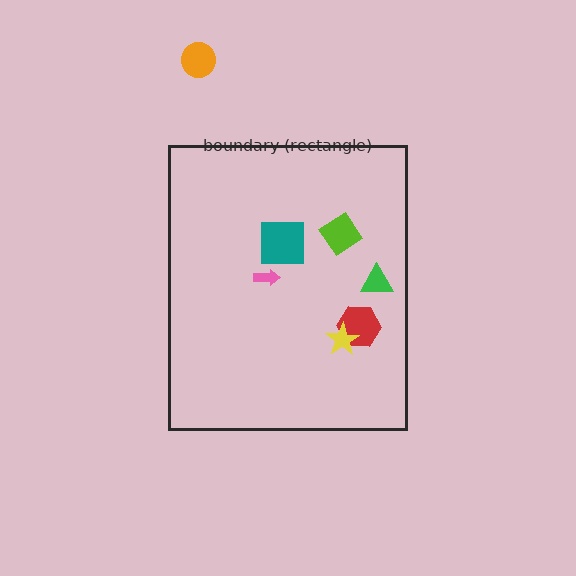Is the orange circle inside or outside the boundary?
Outside.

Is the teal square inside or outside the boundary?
Inside.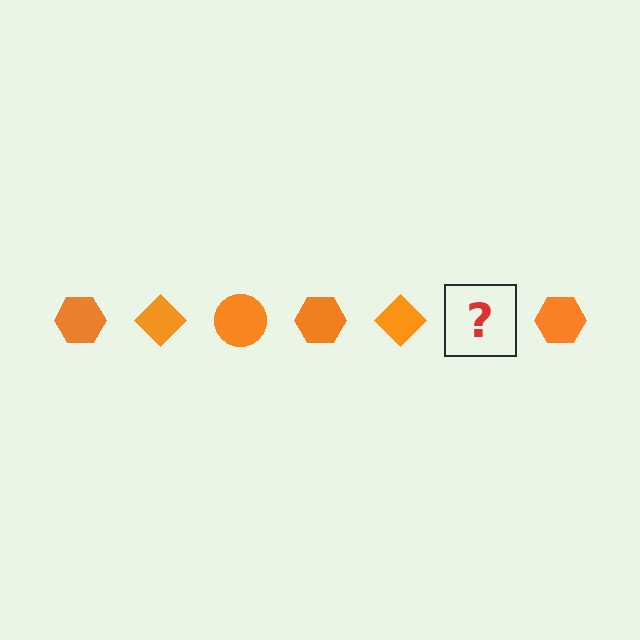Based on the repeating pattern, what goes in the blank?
The blank should be an orange circle.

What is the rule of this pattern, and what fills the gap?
The rule is that the pattern cycles through hexagon, diamond, circle shapes in orange. The gap should be filled with an orange circle.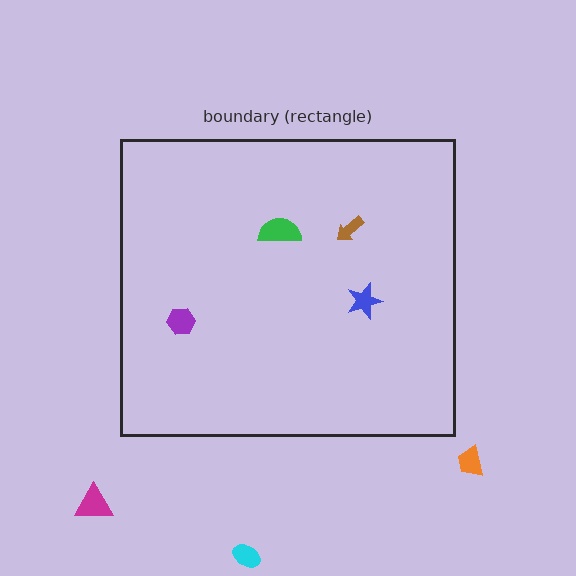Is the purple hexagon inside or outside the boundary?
Inside.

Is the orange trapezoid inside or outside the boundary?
Outside.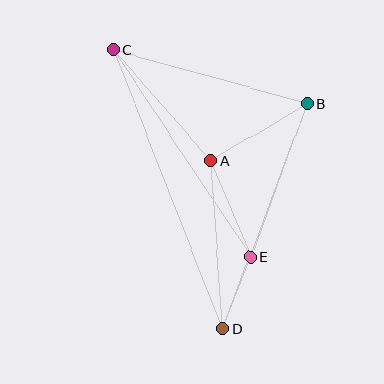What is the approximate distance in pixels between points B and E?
The distance between B and E is approximately 163 pixels.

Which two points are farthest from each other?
Points C and D are farthest from each other.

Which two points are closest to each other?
Points D and E are closest to each other.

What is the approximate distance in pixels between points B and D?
The distance between B and D is approximately 241 pixels.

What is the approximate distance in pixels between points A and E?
The distance between A and E is approximately 104 pixels.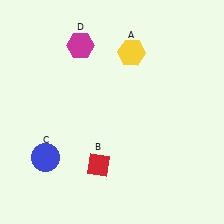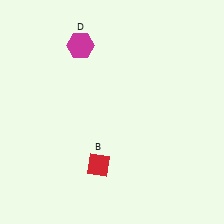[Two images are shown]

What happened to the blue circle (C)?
The blue circle (C) was removed in Image 2. It was in the bottom-left area of Image 1.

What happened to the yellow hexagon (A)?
The yellow hexagon (A) was removed in Image 2. It was in the top-right area of Image 1.